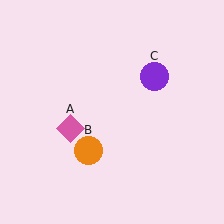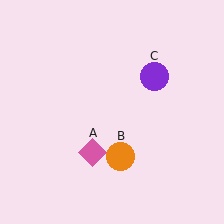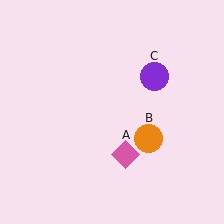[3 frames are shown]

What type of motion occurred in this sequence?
The pink diamond (object A), orange circle (object B) rotated counterclockwise around the center of the scene.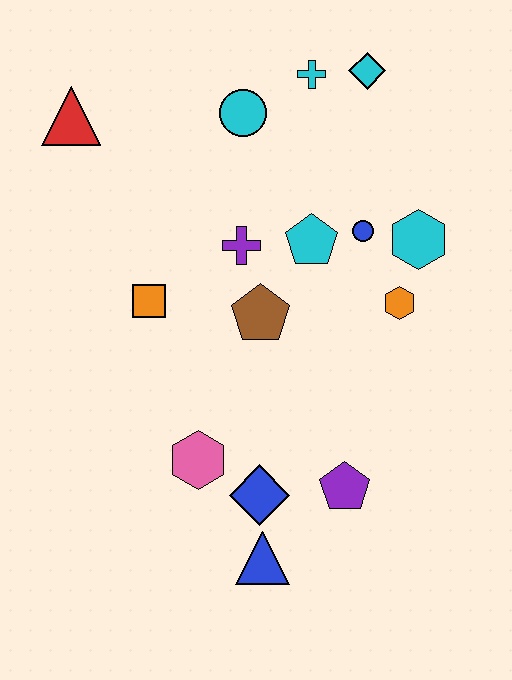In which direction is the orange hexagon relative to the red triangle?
The orange hexagon is to the right of the red triangle.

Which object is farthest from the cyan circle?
The blue triangle is farthest from the cyan circle.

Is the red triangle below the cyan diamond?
Yes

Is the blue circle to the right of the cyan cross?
Yes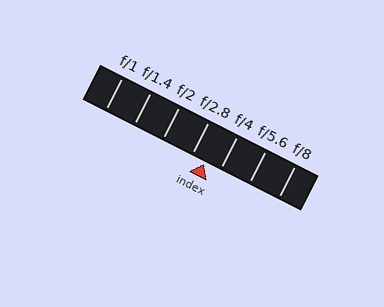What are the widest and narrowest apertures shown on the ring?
The widest aperture shown is f/1 and the narrowest is f/8.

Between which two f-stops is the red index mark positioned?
The index mark is between f/2.8 and f/4.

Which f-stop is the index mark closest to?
The index mark is closest to f/2.8.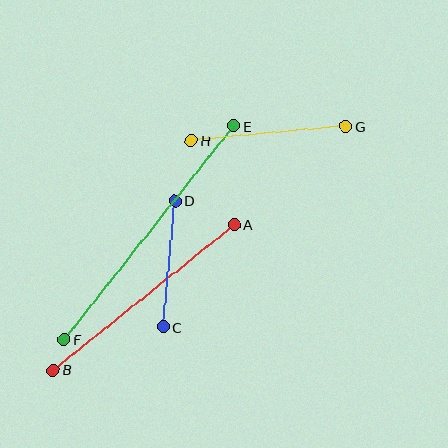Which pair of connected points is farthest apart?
Points E and F are farthest apart.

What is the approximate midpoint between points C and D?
The midpoint is at approximately (169, 264) pixels.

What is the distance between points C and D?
The distance is approximately 127 pixels.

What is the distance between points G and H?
The distance is approximately 156 pixels.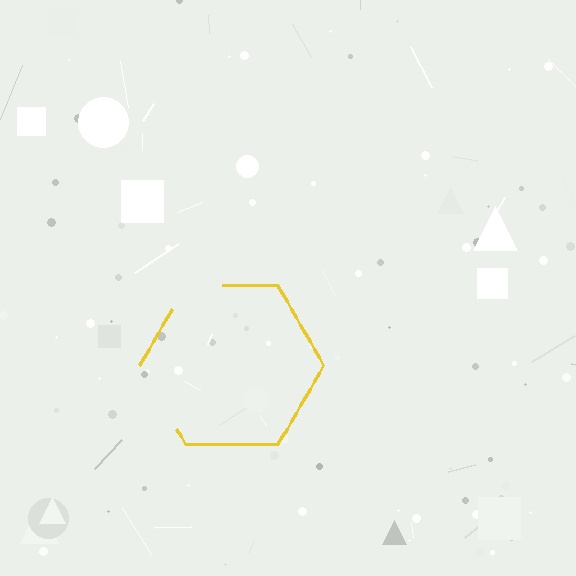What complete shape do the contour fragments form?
The contour fragments form a hexagon.